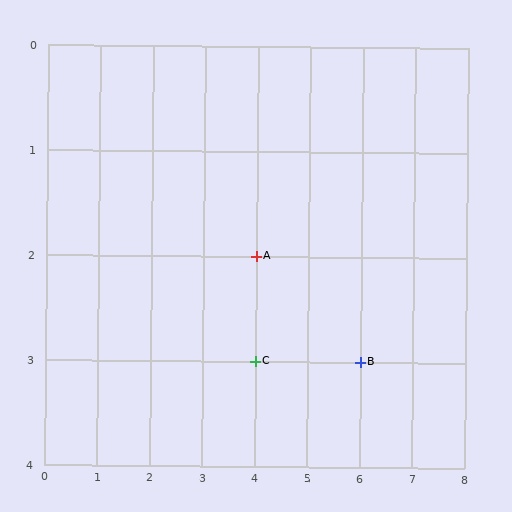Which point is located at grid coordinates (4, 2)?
Point A is at (4, 2).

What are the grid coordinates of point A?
Point A is at grid coordinates (4, 2).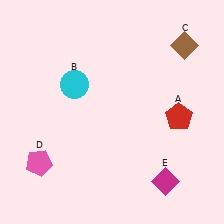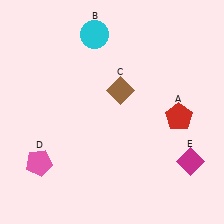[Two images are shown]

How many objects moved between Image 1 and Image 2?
3 objects moved between the two images.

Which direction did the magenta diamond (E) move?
The magenta diamond (E) moved right.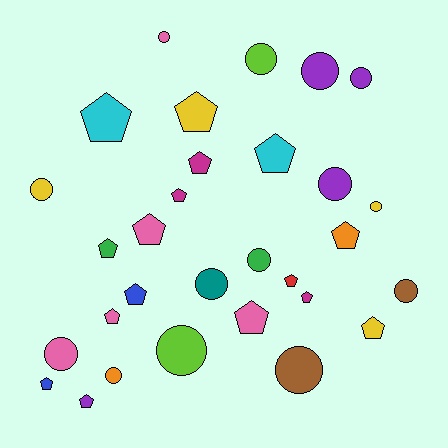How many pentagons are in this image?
There are 16 pentagons.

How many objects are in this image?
There are 30 objects.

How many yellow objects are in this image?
There are 4 yellow objects.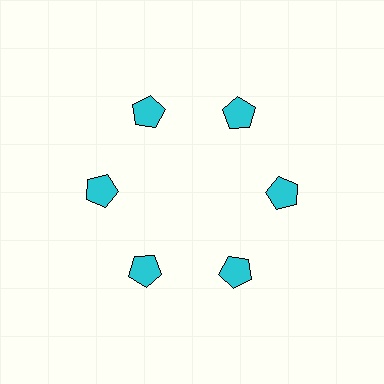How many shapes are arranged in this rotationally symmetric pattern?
There are 6 shapes, arranged in 6 groups of 1.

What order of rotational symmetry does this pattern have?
This pattern has 6-fold rotational symmetry.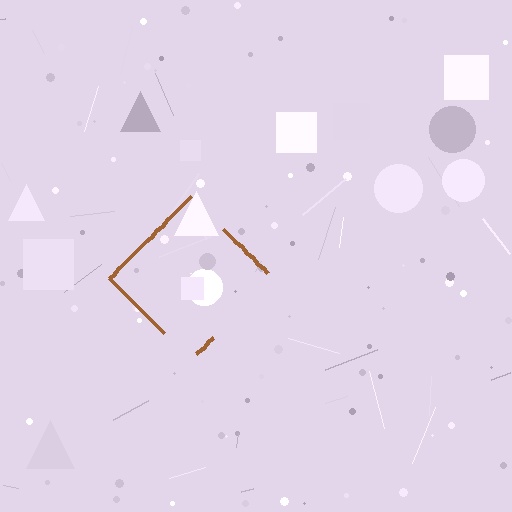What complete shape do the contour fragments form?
The contour fragments form a diamond.